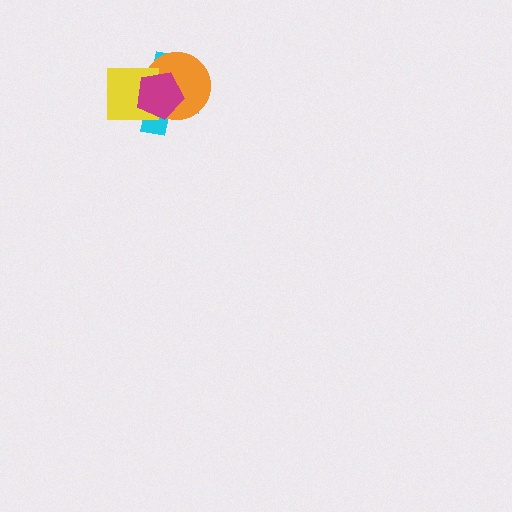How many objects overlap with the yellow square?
3 objects overlap with the yellow square.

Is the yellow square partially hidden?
Yes, it is partially covered by another shape.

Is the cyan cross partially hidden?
Yes, it is partially covered by another shape.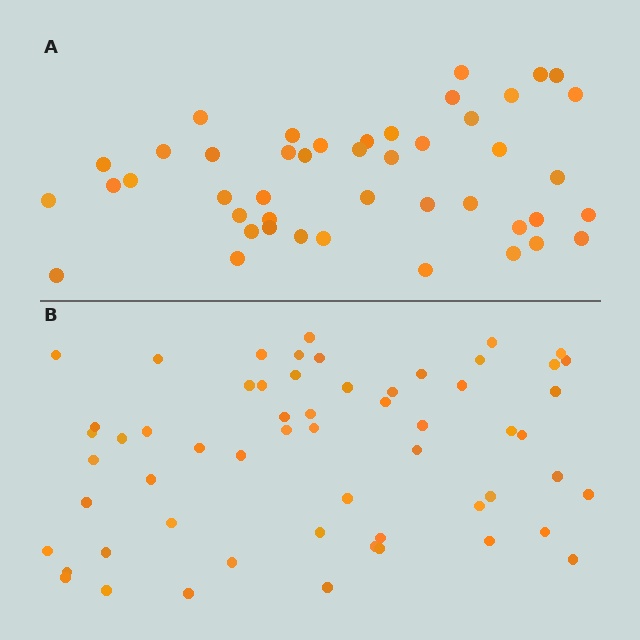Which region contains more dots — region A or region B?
Region B (the bottom region) has more dots.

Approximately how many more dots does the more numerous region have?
Region B has approximately 15 more dots than region A.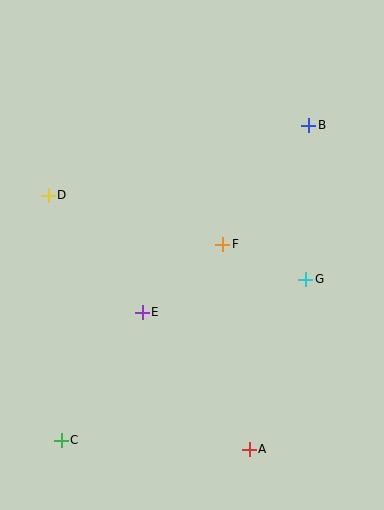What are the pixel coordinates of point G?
Point G is at (306, 279).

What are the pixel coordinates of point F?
Point F is at (223, 244).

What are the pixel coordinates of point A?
Point A is at (249, 449).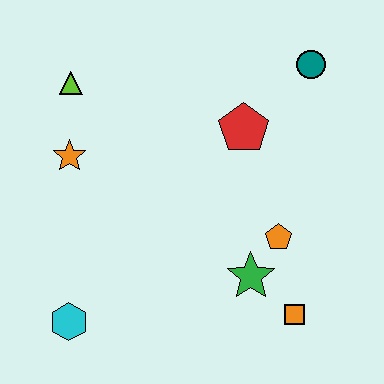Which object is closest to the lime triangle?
The orange star is closest to the lime triangle.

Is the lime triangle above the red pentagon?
Yes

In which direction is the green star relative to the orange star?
The green star is to the right of the orange star.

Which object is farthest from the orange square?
The lime triangle is farthest from the orange square.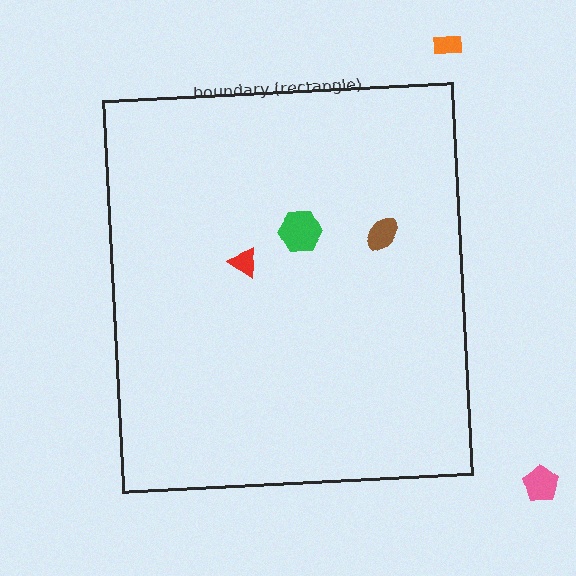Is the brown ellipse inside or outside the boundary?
Inside.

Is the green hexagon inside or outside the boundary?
Inside.